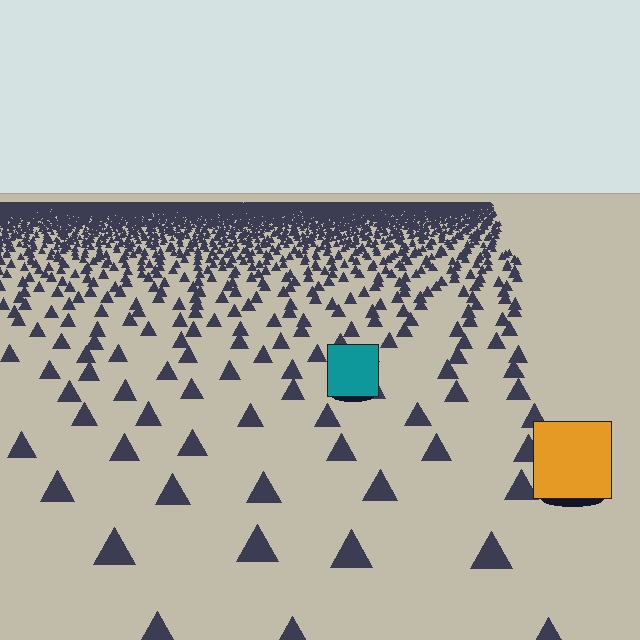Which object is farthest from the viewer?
The teal square is farthest from the viewer. It appears smaller and the ground texture around it is denser.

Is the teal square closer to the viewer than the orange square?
No. The orange square is closer — you can tell from the texture gradient: the ground texture is coarser near it.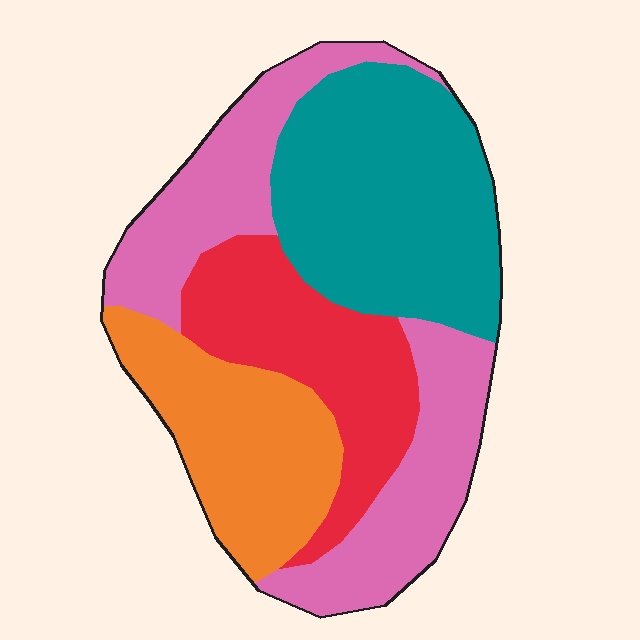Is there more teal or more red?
Teal.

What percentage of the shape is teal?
Teal takes up about one third (1/3) of the shape.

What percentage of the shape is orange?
Orange covers about 20% of the shape.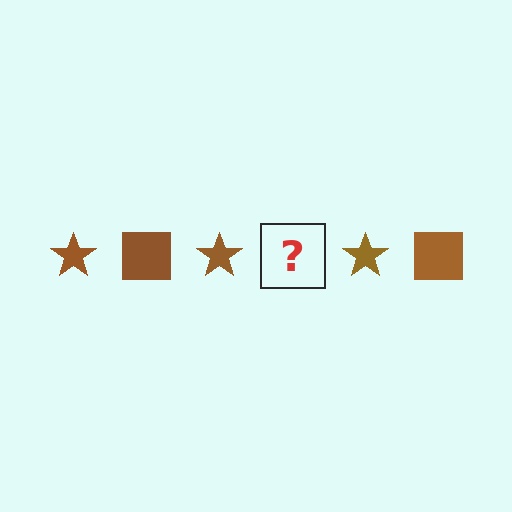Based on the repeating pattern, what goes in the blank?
The blank should be a brown square.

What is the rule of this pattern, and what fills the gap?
The rule is that the pattern cycles through star, square shapes in brown. The gap should be filled with a brown square.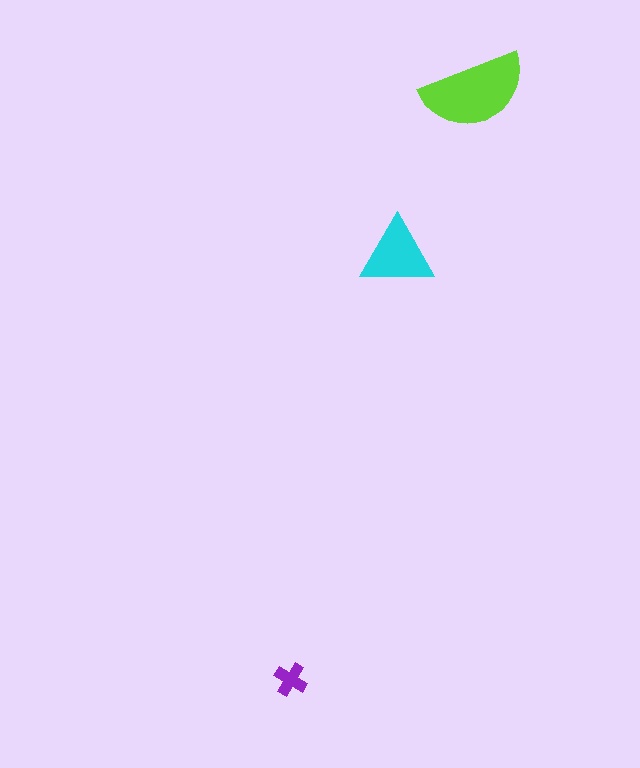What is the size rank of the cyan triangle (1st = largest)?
2nd.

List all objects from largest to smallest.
The lime semicircle, the cyan triangle, the purple cross.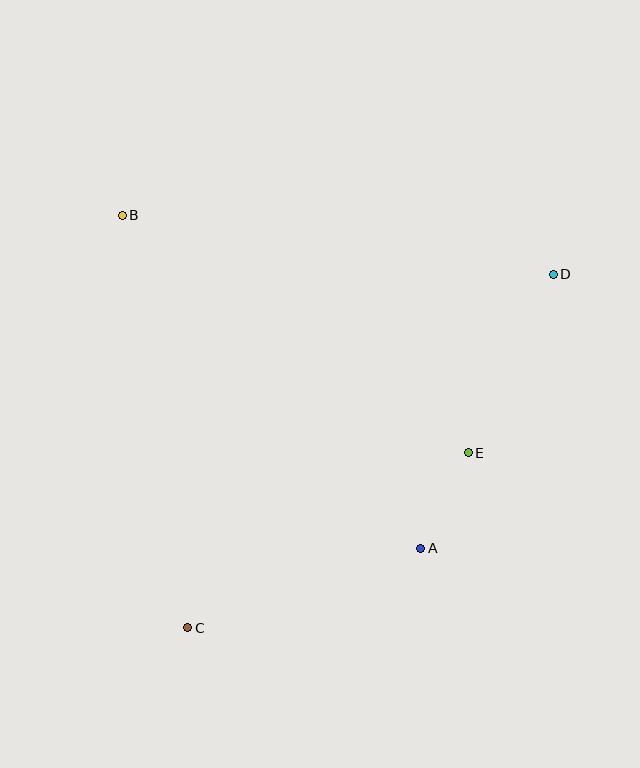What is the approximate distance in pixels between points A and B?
The distance between A and B is approximately 447 pixels.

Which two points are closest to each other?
Points A and E are closest to each other.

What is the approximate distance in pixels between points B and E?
The distance between B and E is approximately 420 pixels.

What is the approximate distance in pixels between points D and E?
The distance between D and E is approximately 198 pixels.